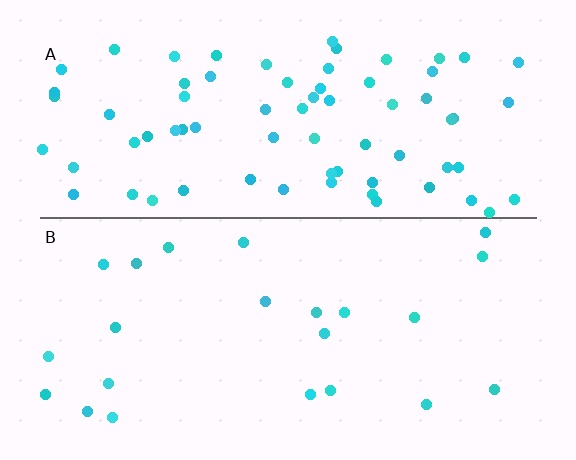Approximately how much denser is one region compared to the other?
Approximately 3.3× — region A over region B.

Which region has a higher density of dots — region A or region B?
A (the top).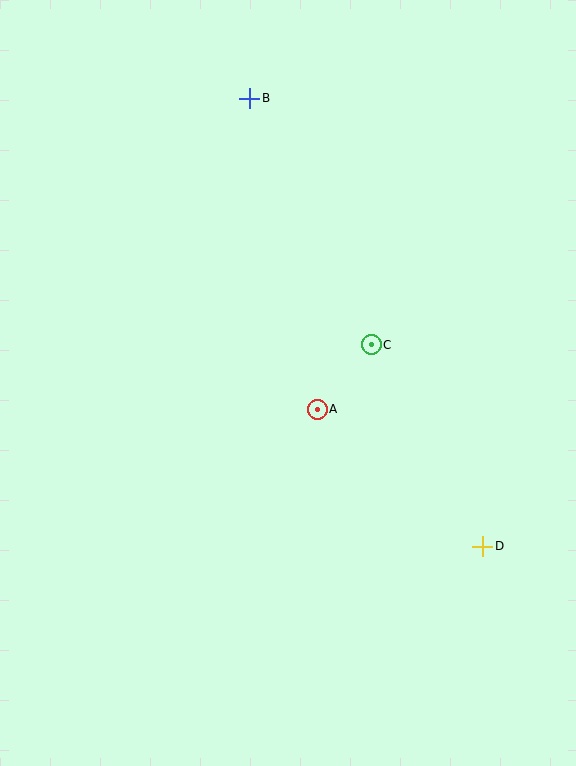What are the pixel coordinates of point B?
Point B is at (250, 98).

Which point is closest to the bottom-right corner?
Point D is closest to the bottom-right corner.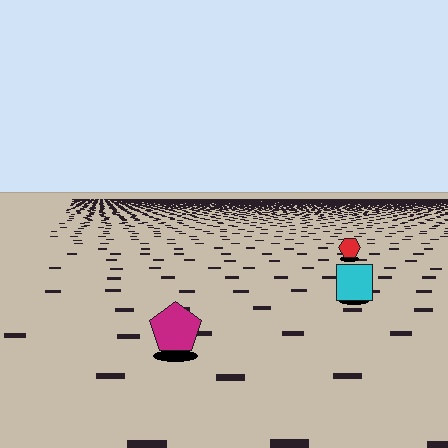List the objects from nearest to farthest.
From nearest to farthest: the magenta pentagon, the cyan square, the red hexagon.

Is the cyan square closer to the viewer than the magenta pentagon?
No. The magenta pentagon is closer — you can tell from the texture gradient: the ground texture is coarser near it.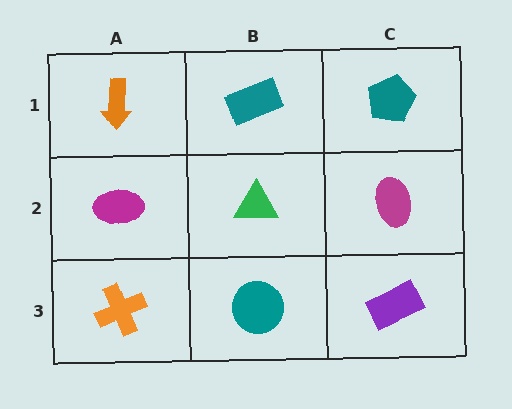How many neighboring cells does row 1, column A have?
2.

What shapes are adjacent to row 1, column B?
A green triangle (row 2, column B), an orange arrow (row 1, column A), a teal pentagon (row 1, column C).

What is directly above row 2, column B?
A teal rectangle.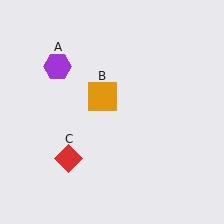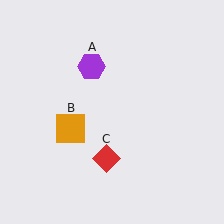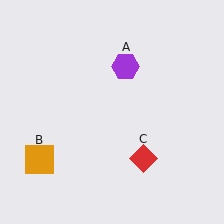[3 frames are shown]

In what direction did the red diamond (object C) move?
The red diamond (object C) moved right.